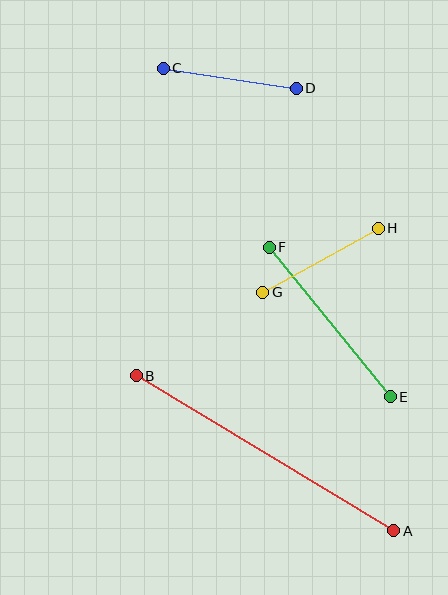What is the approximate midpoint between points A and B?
The midpoint is at approximately (265, 453) pixels.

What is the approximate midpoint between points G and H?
The midpoint is at approximately (321, 260) pixels.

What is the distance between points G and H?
The distance is approximately 132 pixels.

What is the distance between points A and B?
The distance is approximately 301 pixels.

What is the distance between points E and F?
The distance is approximately 192 pixels.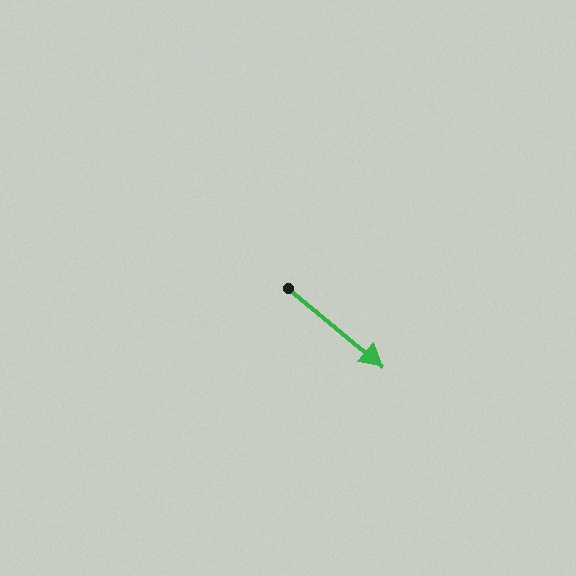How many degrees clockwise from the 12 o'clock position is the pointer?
Approximately 130 degrees.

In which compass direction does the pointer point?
Southeast.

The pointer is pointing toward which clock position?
Roughly 4 o'clock.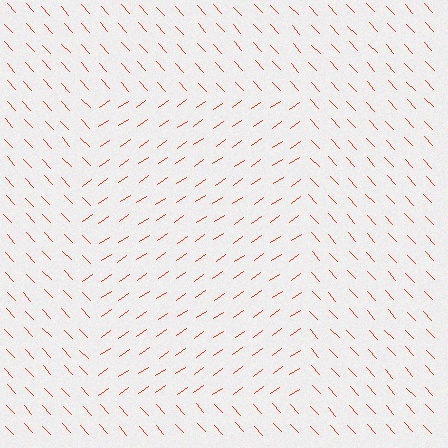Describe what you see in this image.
The image is filled with small red line segments. A rectangle region in the image has lines oriented differently from the surrounding lines, creating a visible texture boundary.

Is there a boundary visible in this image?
Yes, there is a texture boundary formed by a change in line orientation.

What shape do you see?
I see a rectangle.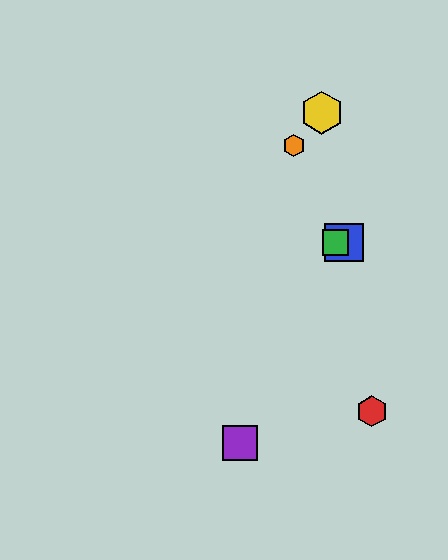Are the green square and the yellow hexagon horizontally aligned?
No, the green square is at y≈243 and the yellow hexagon is at y≈113.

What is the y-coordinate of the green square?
The green square is at y≈243.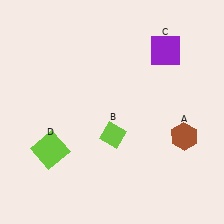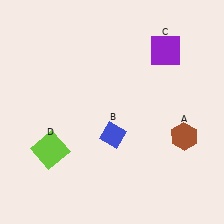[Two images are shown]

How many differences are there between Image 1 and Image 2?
There is 1 difference between the two images.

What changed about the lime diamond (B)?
In Image 1, B is lime. In Image 2, it changed to blue.